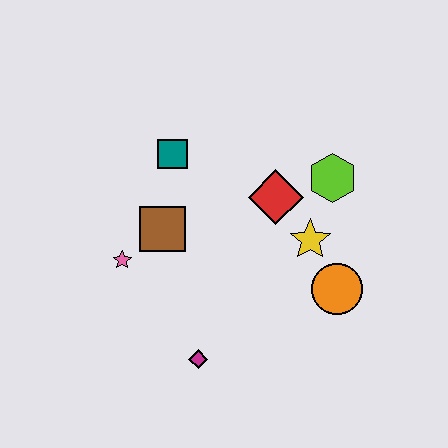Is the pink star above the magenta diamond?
Yes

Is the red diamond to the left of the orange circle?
Yes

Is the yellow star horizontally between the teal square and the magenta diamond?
No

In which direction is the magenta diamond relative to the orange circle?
The magenta diamond is to the left of the orange circle.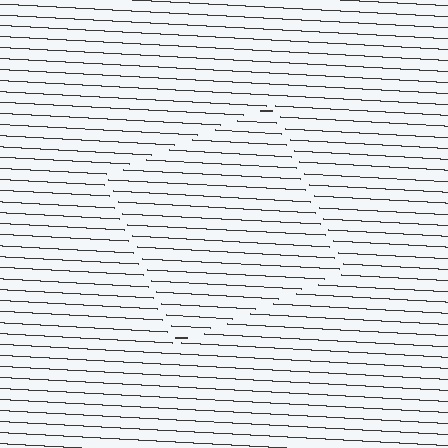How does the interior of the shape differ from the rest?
The interior of the shape contains the same grating, shifted by half a period — the contour is defined by the phase discontinuity where line-ends from the inner and outer gratings abut.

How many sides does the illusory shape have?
4 sides — the line-ends trace a square.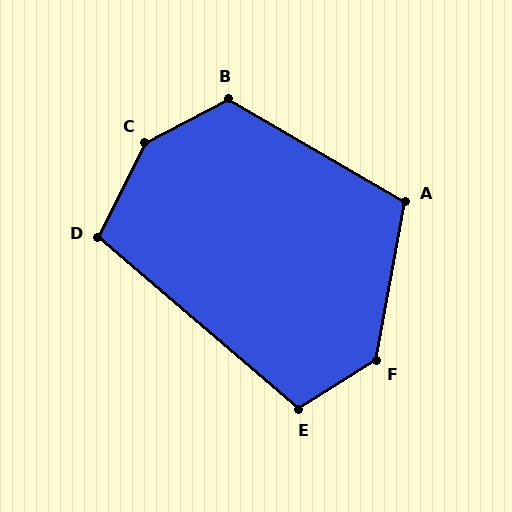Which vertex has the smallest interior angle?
D, at approximately 105 degrees.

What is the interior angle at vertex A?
Approximately 110 degrees (obtuse).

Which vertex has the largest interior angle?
C, at approximately 143 degrees.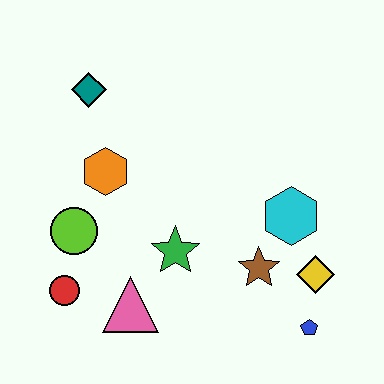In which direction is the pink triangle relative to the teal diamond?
The pink triangle is below the teal diamond.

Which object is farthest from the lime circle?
The blue pentagon is farthest from the lime circle.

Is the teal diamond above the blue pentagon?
Yes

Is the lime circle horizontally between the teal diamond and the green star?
No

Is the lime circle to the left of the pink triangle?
Yes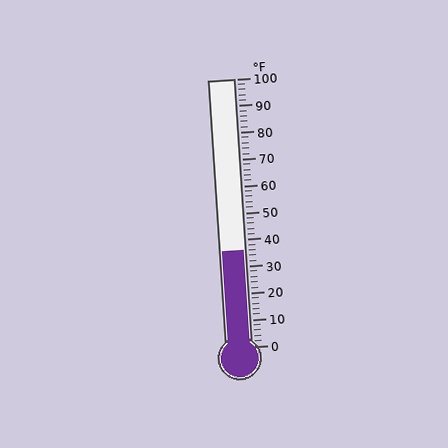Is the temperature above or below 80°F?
The temperature is below 80°F.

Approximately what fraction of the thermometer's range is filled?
The thermometer is filled to approximately 35% of its range.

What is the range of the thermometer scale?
The thermometer scale ranges from 0°F to 100°F.